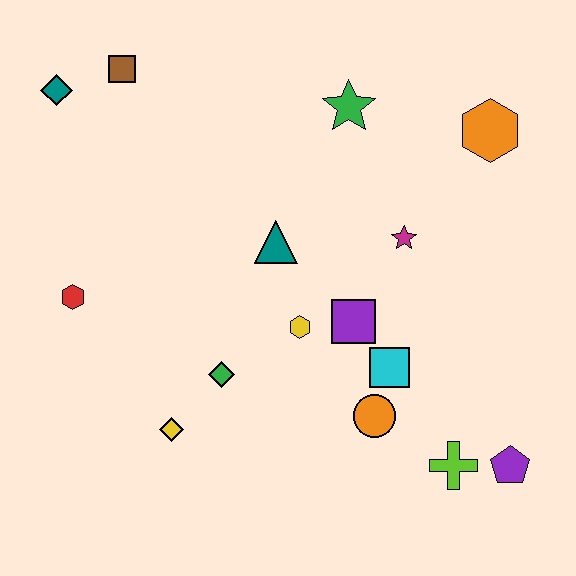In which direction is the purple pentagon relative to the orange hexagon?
The purple pentagon is below the orange hexagon.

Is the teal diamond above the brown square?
No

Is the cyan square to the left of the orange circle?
No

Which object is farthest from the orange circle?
The teal diamond is farthest from the orange circle.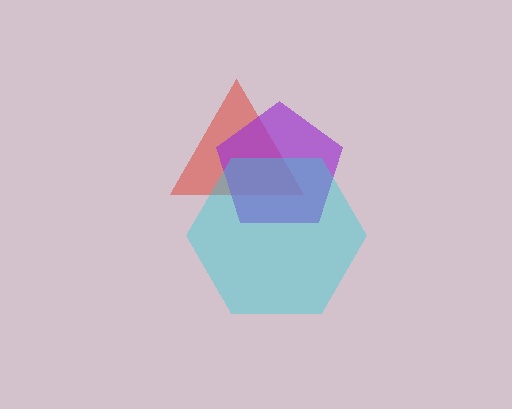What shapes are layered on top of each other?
The layered shapes are: a red triangle, a purple pentagon, a cyan hexagon.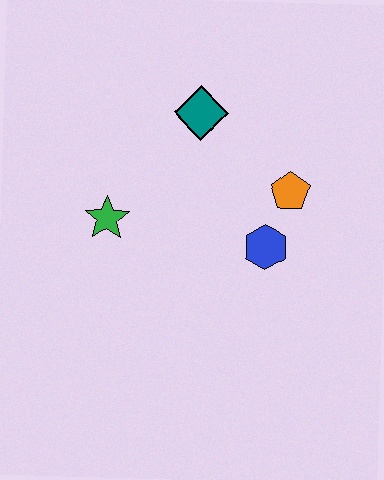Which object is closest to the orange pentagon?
The blue hexagon is closest to the orange pentagon.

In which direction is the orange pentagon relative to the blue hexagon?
The orange pentagon is above the blue hexagon.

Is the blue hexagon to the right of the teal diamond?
Yes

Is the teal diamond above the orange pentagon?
Yes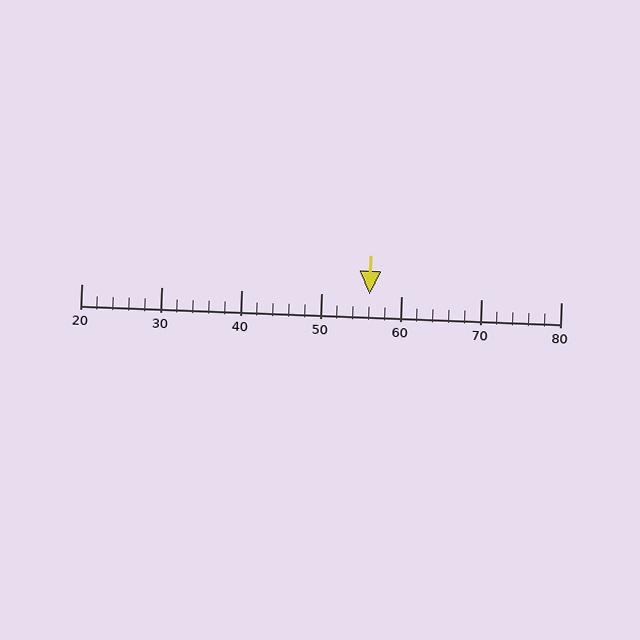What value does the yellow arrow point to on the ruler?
The yellow arrow points to approximately 56.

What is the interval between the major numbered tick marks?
The major tick marks are spaced 10 units apart.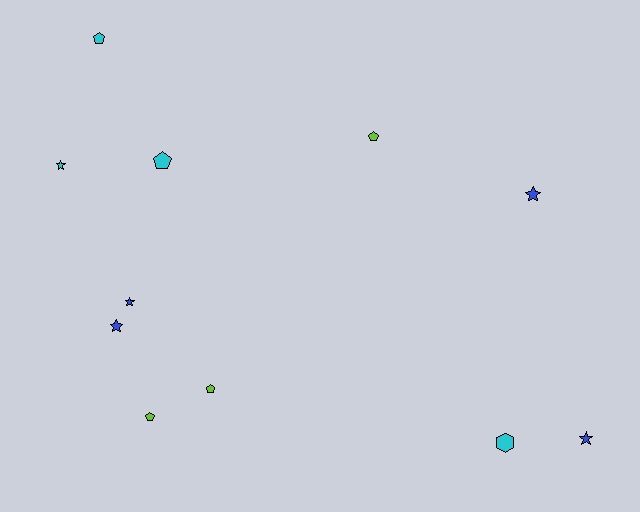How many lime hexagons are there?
There are no lime hexagons.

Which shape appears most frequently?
Pentagon, with 5 objects.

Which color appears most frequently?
Cyan, with 4 objects.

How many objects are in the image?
There are 11 objects.